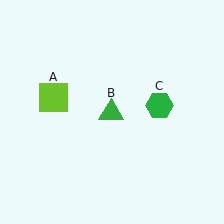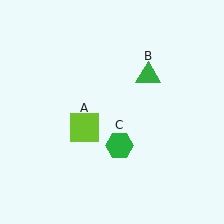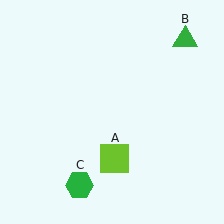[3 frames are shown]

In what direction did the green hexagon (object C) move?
The green hexagon (object C) moved down and to the left.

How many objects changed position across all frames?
3 objects changed position: lime square (object A), green triangle (object B), green hexagon (object C).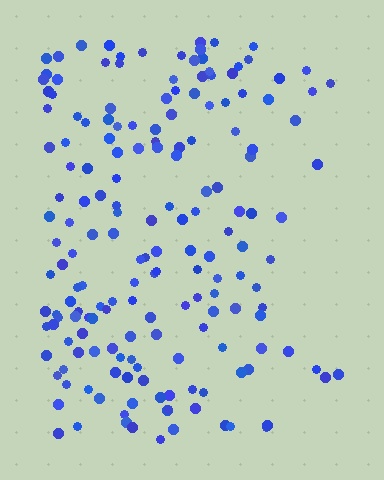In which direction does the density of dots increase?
From right to left, with the left side densest.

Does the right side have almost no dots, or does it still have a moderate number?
Still a moderate number, just noticeably fewer than the left.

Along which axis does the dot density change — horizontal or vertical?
Horizontal.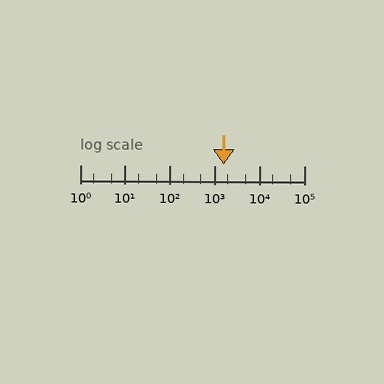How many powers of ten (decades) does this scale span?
The scale spans 5 decades, from 1 to 100000.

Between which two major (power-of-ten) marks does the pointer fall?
The pointer is between 1000 and 10000.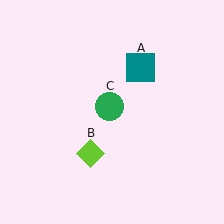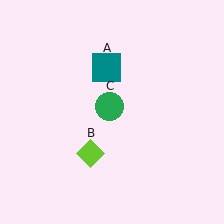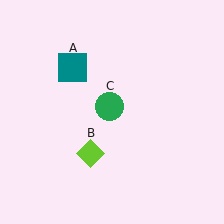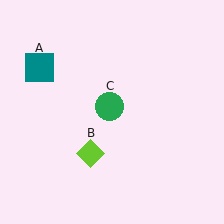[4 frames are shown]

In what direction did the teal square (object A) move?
The teal square (object A) moved left.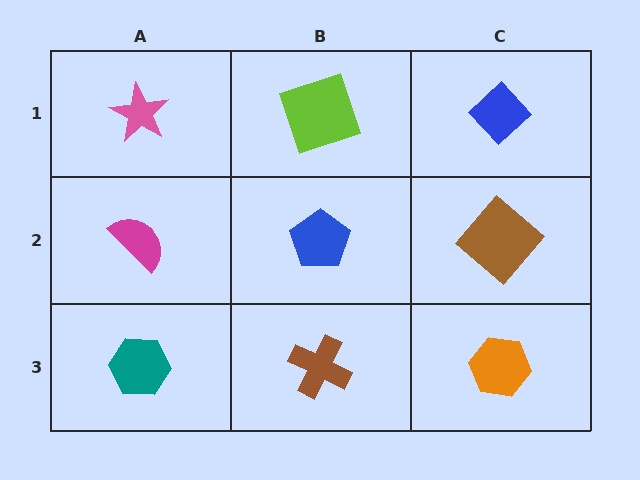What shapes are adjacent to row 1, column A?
A magenta semicircle (row 2, column A), a lime square (row 1, column B).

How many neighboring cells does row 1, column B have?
3.